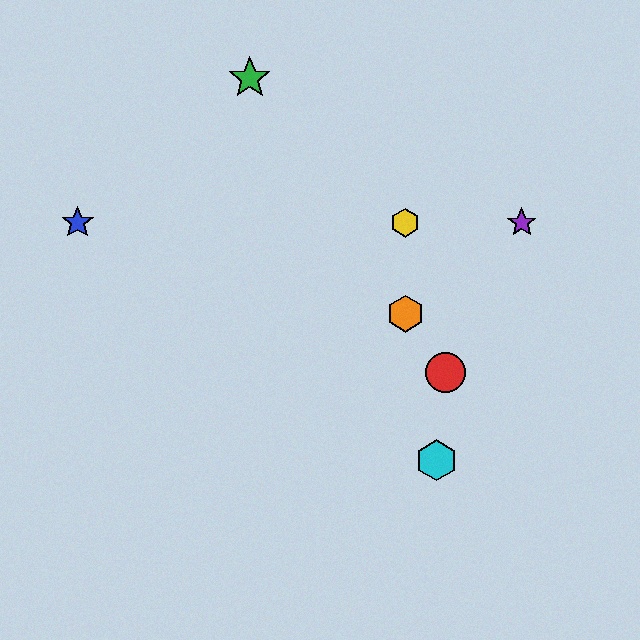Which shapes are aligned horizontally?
The blue star, the yellow hexagon, the purple star are aligned horizontally.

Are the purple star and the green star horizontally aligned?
No, the purple star is at y≈223 and the green star is at y≈78.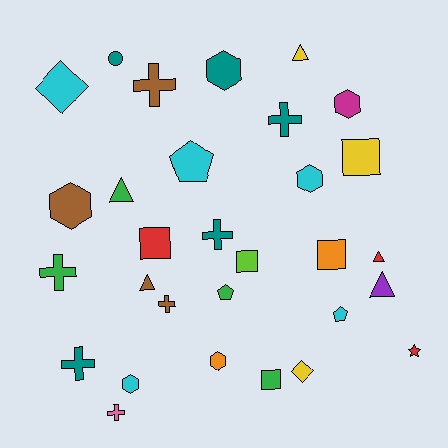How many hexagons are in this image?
There are 6 hexagons.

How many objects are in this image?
There are 30 objects.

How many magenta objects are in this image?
There is 1 magenta object.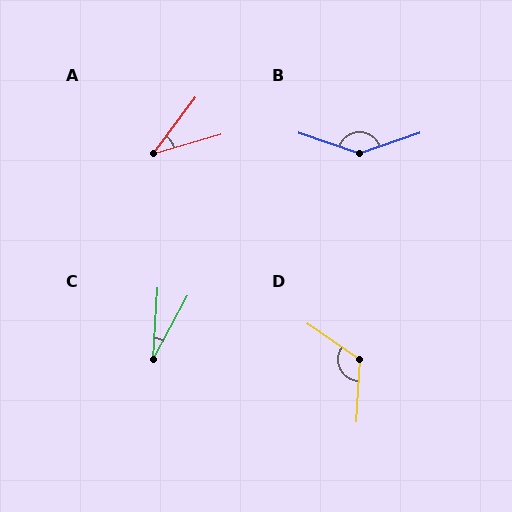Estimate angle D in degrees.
Approximately 121 degrees.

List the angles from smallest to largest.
C (25°), A (37°), D (121°), B (143°).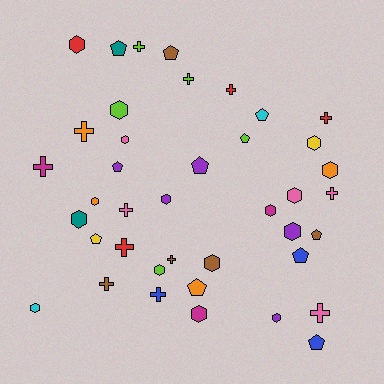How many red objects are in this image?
There are 4 red objects.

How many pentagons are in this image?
There are 11 pentagons.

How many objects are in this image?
There are 40 objects.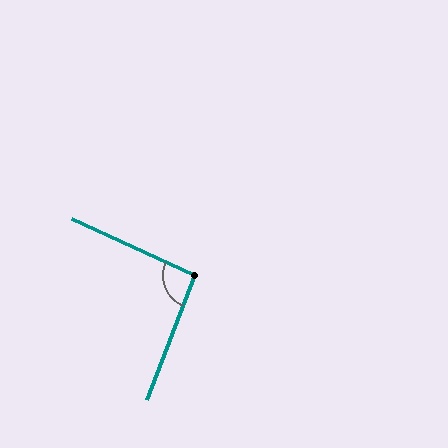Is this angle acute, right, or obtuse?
It is approximately a right angle.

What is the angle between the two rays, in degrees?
Approximately 93 degrees.